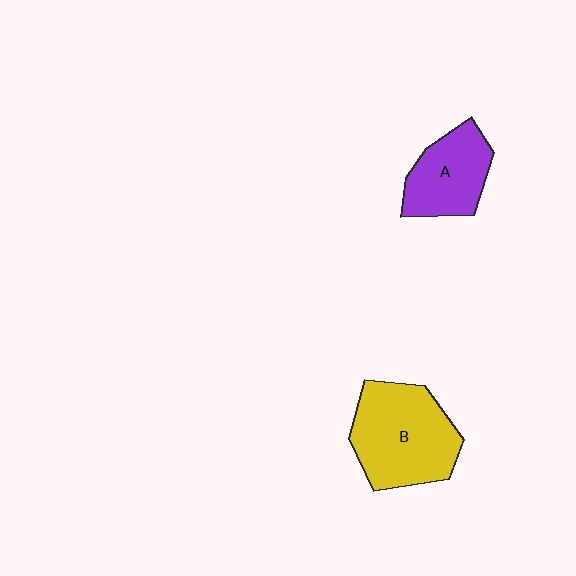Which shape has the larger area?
Shape B (yellow).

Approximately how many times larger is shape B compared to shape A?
Approximately 1.5 times.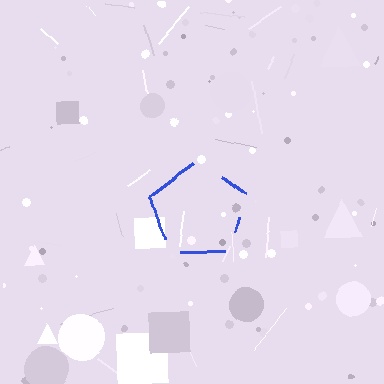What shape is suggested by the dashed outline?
The dashed outline suggests a pentagon.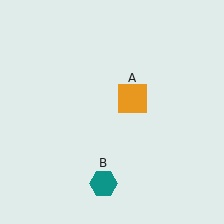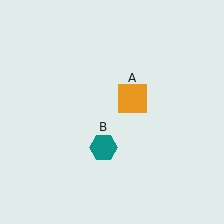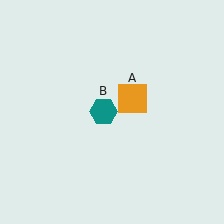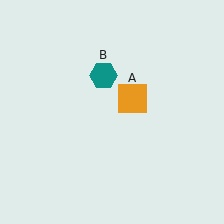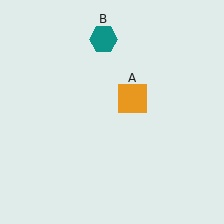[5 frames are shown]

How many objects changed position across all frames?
1 object changed position: teal hexagon (object B).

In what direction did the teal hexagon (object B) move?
The teal hexagon (object B) moved up.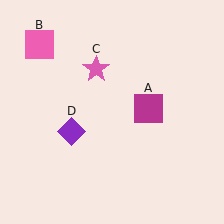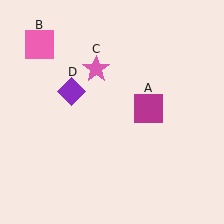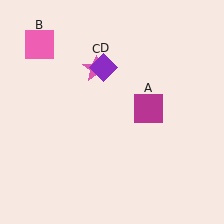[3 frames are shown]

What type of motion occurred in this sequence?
The purple diamond (object D) rotated clockwise around the center of the scene.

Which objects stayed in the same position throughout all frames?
Magenta square (object A) and pink square (object B) and pink star (object C) remained stationary.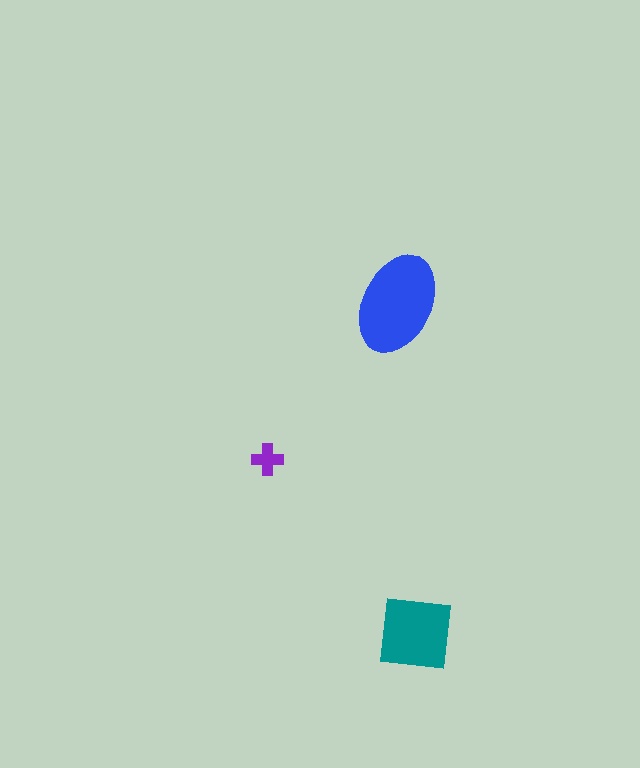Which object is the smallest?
The purple cross.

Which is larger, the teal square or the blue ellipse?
The blue ellipse.